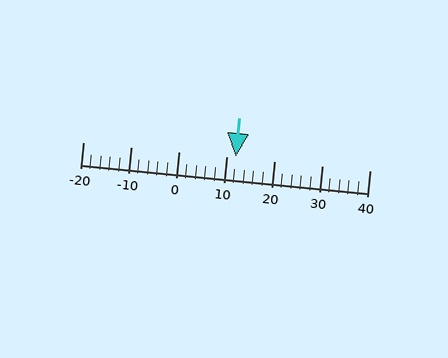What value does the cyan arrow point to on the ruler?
The cyan arrow points to approximately 12.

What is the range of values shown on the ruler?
The ruler shows values from -20 to 40.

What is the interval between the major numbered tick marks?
The major tick marks are spaced 10 units apart.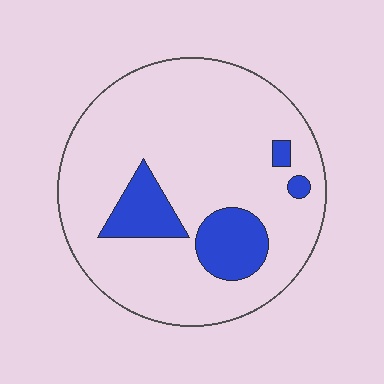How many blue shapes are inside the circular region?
4.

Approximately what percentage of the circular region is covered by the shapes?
Approximately 15%.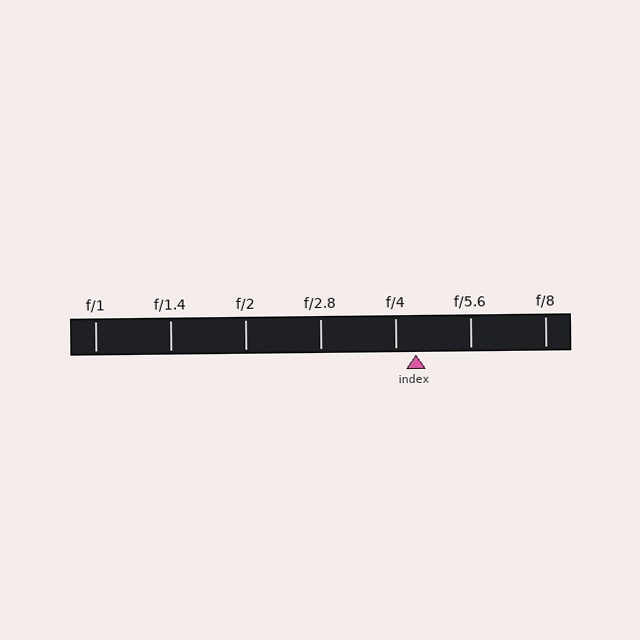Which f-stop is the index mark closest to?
The index mark is closest to f/4.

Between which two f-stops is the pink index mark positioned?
The index mark is between f/4 and f/5.6.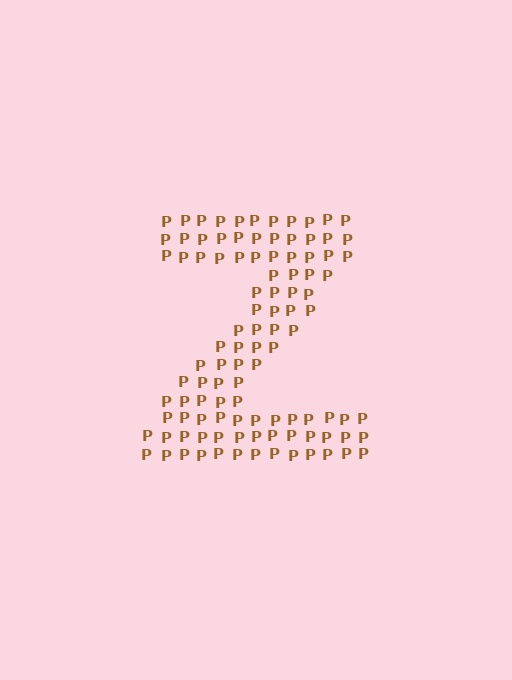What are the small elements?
The small elements are letter P's.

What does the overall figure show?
The overall figure shows the letter Z.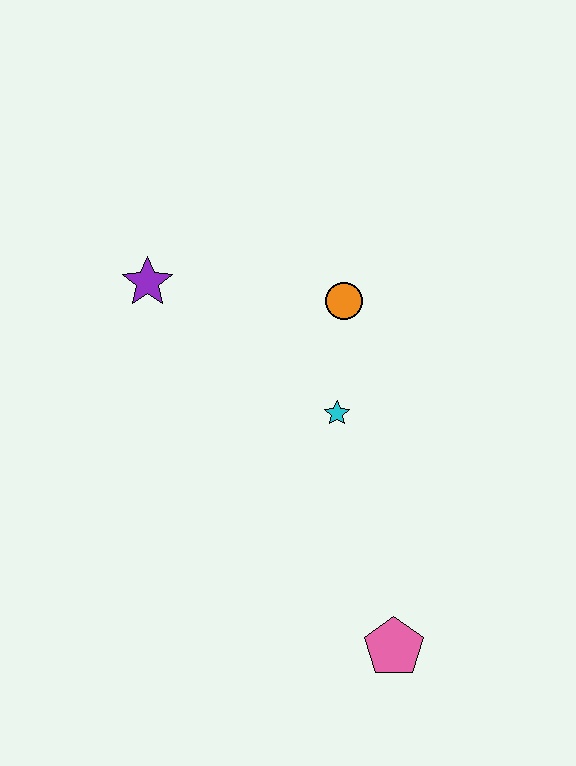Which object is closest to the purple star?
The orange circle is closest to the purple star.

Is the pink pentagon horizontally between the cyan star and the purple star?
No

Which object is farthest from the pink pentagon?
The purple star is farthest from the pink pentagon.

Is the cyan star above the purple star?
No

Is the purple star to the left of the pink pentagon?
Yes